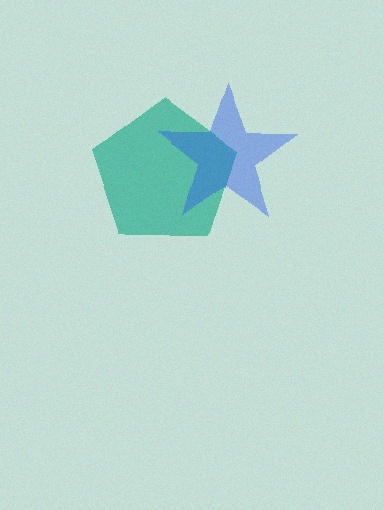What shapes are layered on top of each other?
The layered shapes are: a teal pentagon, a blue star.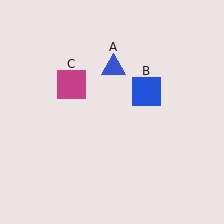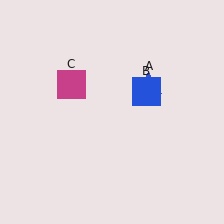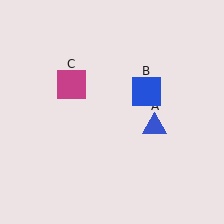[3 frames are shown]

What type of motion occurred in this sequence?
The blue triangle (object A) rotated clockwise around the center of the scene.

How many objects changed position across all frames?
1 object changed position: blue triangle (object A).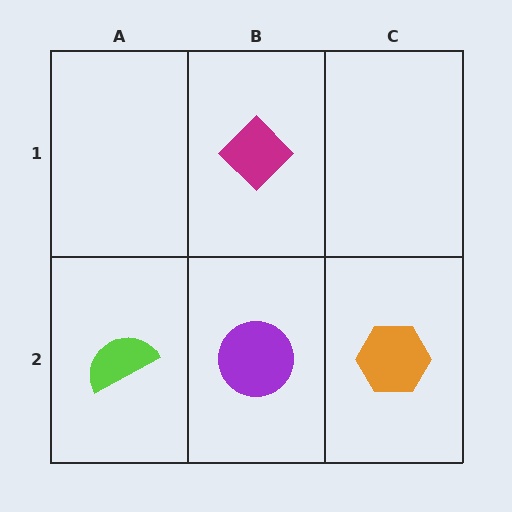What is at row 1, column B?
A magenta diamond.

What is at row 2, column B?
A purple circle.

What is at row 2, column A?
A lime semicircle.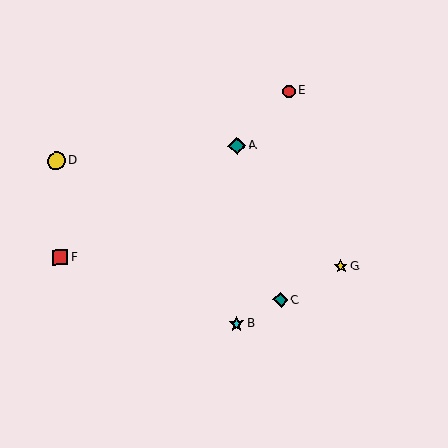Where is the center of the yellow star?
The center of the yellow star is at (341, 266).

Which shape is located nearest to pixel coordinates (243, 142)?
The teal diamond (labeled A) at (237, 146) is nearest to that location.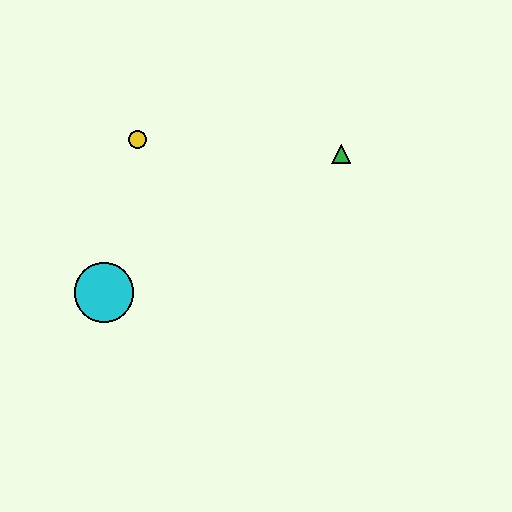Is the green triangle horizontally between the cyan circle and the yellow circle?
No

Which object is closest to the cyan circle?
The yellow circle is closest to the cyan circle.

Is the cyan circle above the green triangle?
No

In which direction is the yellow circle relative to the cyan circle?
The yellow circle is above the cyan circle.